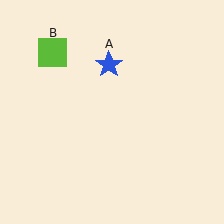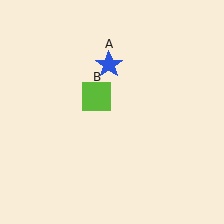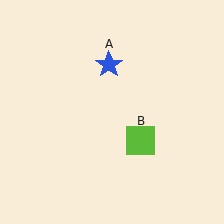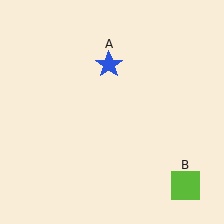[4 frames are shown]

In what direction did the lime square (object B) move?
The lime square (object B) moved down and to the right.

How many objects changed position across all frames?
1 object changed position: lime square (object B).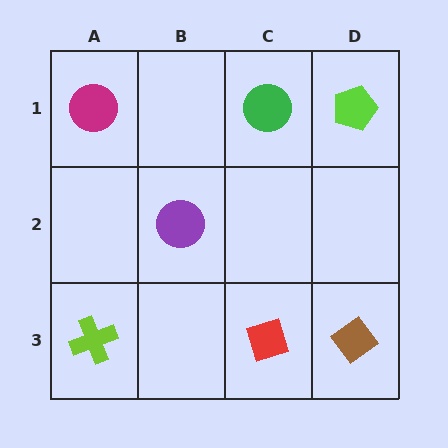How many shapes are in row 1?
3 shapes.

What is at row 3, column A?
A lime cross.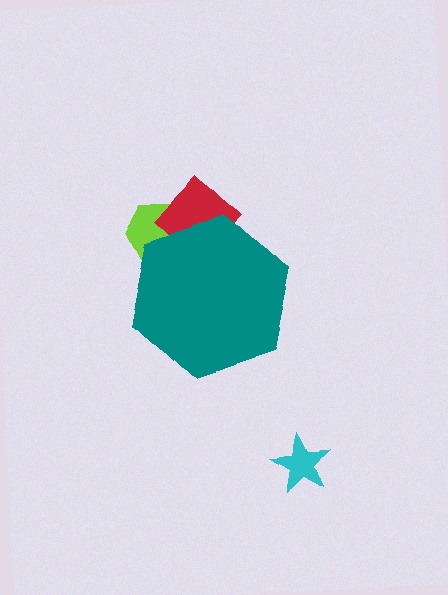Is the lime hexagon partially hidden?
Yes, the lime hexagon is partially hidden behind the teal hexagon.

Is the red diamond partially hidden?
Yes, the red diamond is partially hidden behind the teal hexagon.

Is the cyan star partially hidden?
No, the cyan star is fully visible.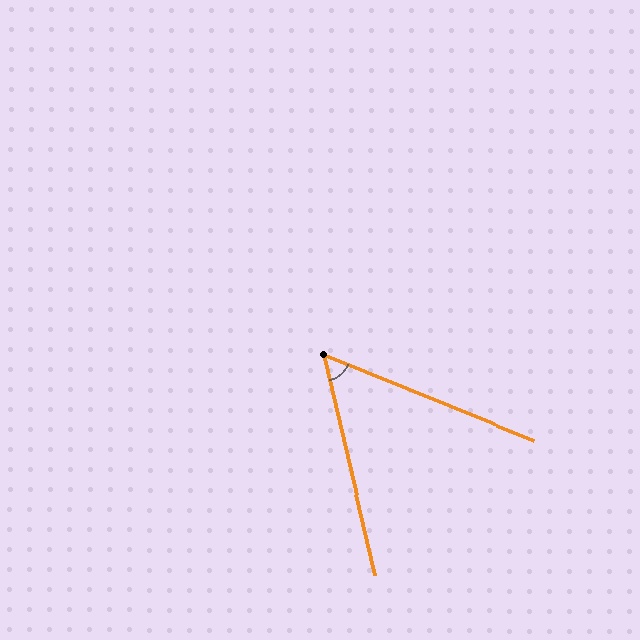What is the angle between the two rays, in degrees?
Approximately 55 degrees.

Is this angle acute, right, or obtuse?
It is acute.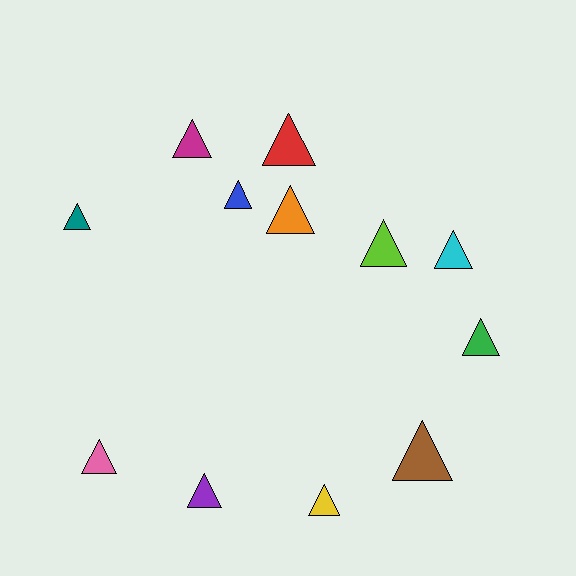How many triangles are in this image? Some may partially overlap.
There are 12 triangles.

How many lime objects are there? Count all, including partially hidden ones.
There is 1 lime object.